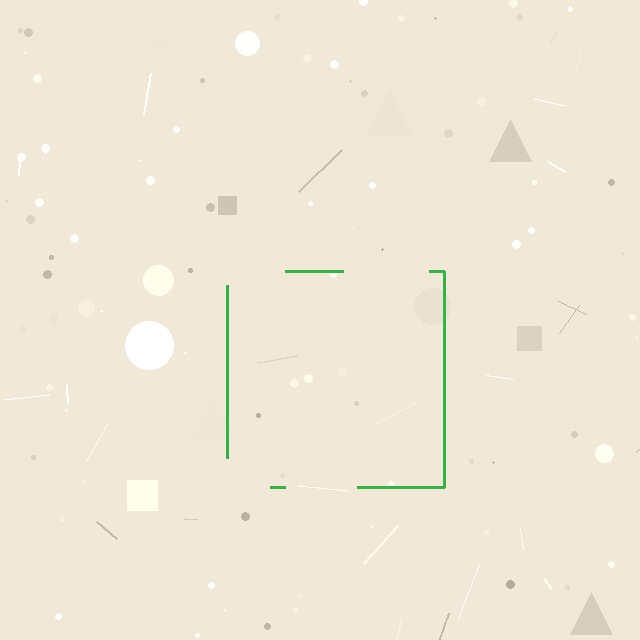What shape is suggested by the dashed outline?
The dashed outline suggests a square.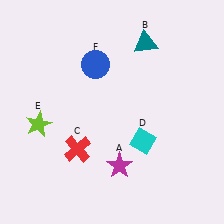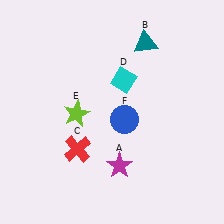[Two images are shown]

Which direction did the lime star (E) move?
The lime star (E) moved right.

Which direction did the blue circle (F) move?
The blue circle (F) moved down.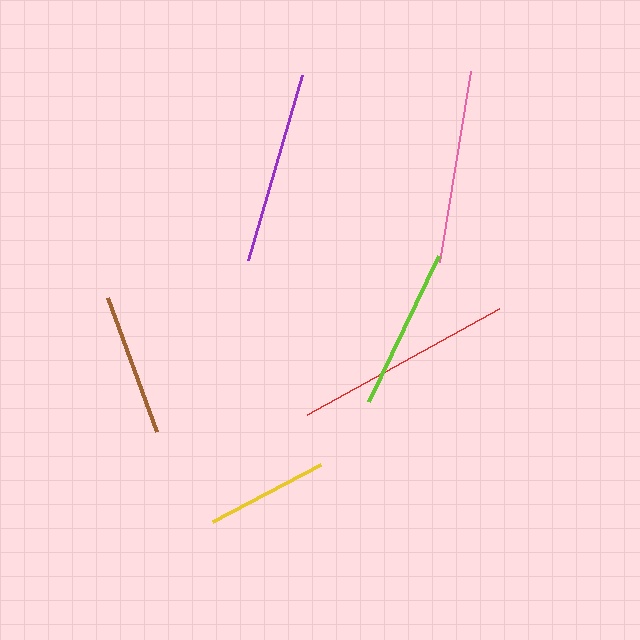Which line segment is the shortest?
The yellow line is the shortest at approximately 122 pixels.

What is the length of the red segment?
The red segment is approximately 220 pixels long.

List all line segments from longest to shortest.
From longest to shortest: red, pink, purple, lime, brown, yellow.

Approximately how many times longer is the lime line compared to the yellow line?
The lime line is approximately 1.3 times the length of the yellow line.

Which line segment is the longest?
The red line is the longest at approximately 220 pixels.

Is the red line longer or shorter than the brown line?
The red line is longer than the brown line.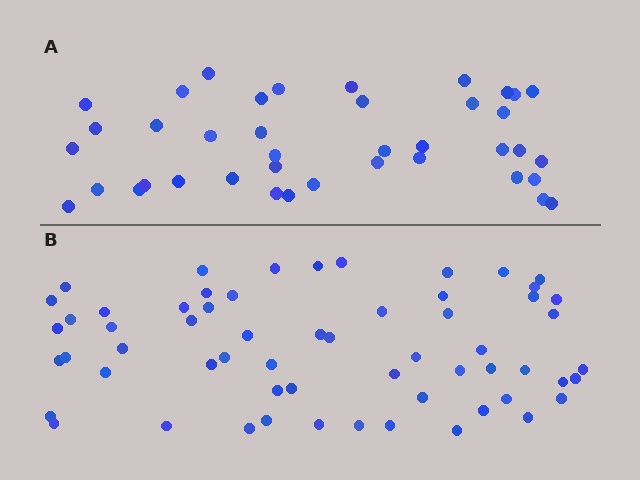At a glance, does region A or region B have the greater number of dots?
Region B (the bottom region) has more dots.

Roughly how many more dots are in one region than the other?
Region B has approximately 20 more dots than region A.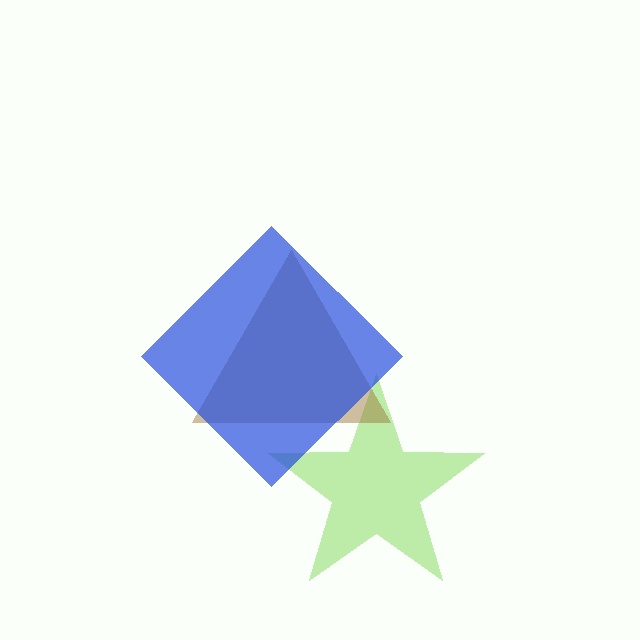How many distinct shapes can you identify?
There are 3 distinct shapes: a lime star, a brown triangle, a blue diamond.